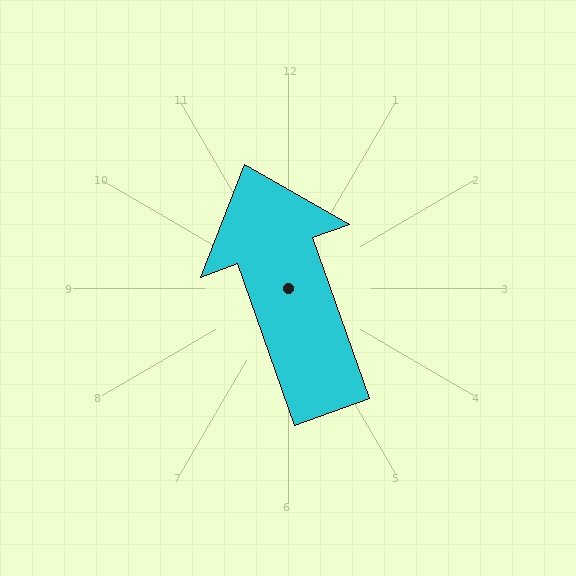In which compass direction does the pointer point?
North.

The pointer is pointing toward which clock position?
Roughly 11 o'clock.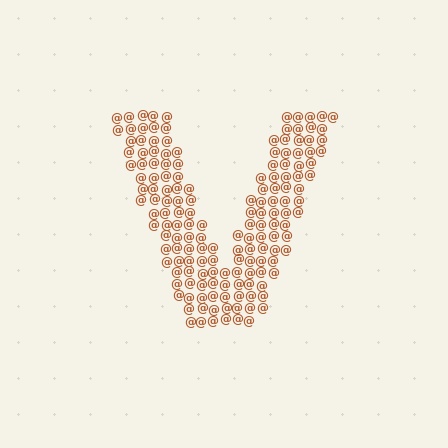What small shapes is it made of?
It is made of small at signs.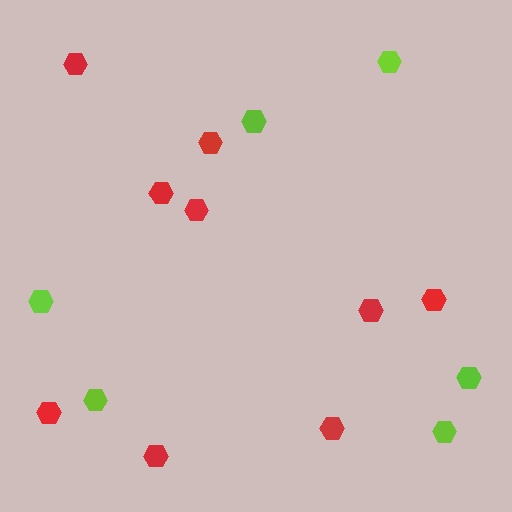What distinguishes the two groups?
There are 2 groups: one group of red hexagons (9) and one group of lime hexagons (6).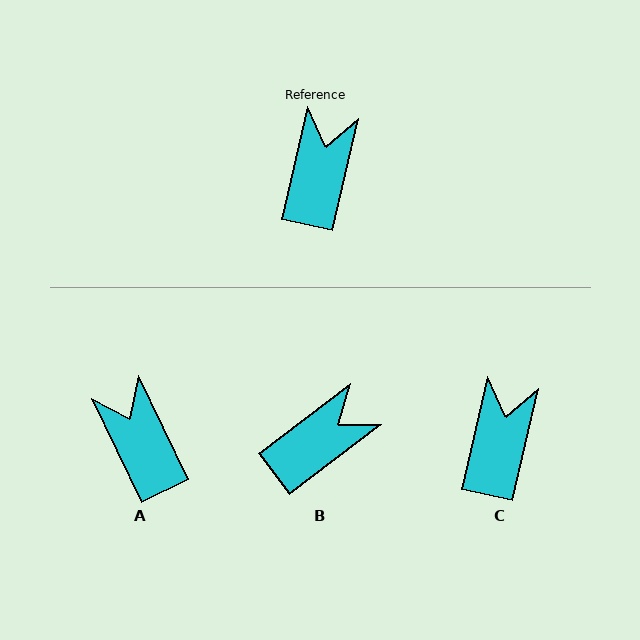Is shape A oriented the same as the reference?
No, it is off by about 39 degrees.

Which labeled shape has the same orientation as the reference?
C.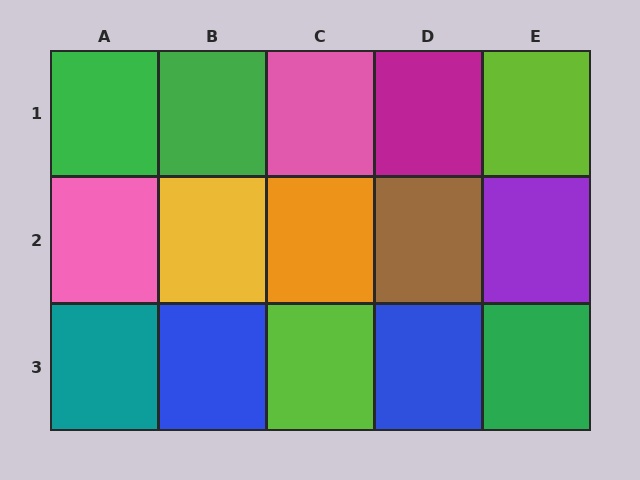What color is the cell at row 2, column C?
Orange.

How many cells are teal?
1 cell is teal.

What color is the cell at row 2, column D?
Brown.